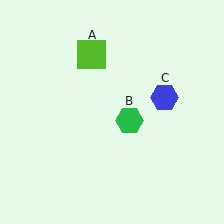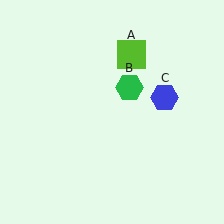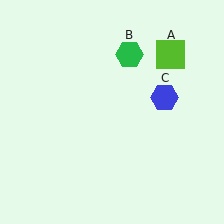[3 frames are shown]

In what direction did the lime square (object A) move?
The lime square (object A) moved right.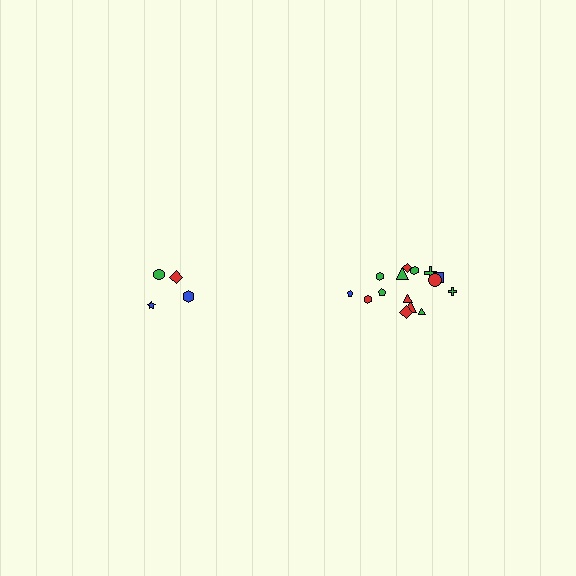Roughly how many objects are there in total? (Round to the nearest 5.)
Roughly 20 objects in total.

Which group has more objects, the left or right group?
The right group.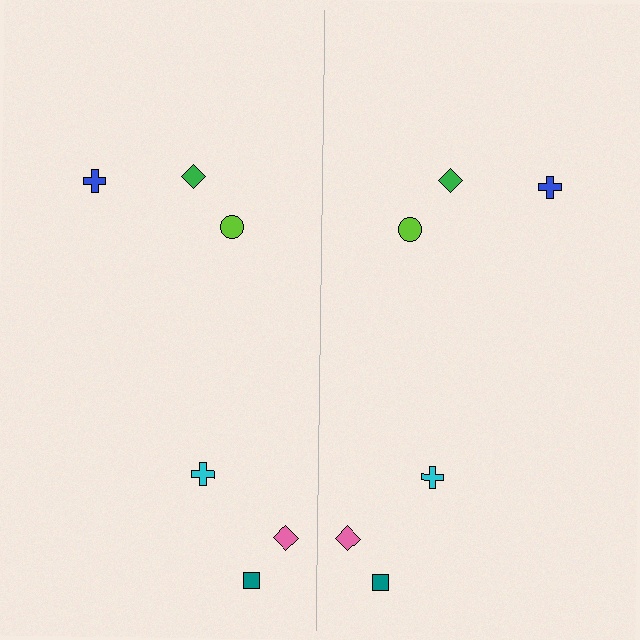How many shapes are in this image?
There are 12 shapes in this image.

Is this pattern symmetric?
Yes, this pattern has bilateral (reflection) symmetry.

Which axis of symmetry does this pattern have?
The pattern has a vertical axis of symmetry running through the center of the image.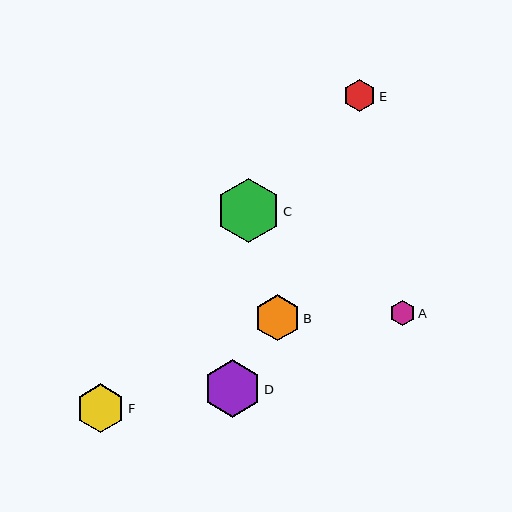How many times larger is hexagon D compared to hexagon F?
Hexagon D is approximately 1.2 times the size of hexagon F.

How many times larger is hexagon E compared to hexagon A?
Hexagon E is approximately 1.3 times the size of hexagon A.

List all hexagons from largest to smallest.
From largest to smallest: C, D, F, B, E, A.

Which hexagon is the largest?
Hexagon C is the largest with a size of approximately 64 pixels.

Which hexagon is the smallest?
Hexagon A is the smallest with a size of approximately 26 pixels.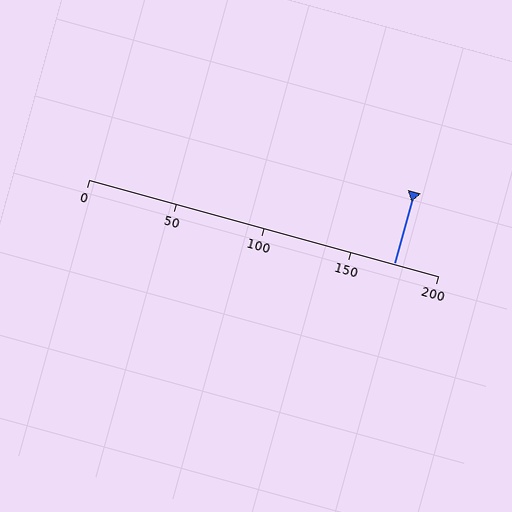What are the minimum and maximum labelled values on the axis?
The axis runs from 0 to 200.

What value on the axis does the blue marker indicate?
The marker indicates approximately 175.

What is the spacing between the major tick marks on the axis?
The major ticks are spaced 50 apart.